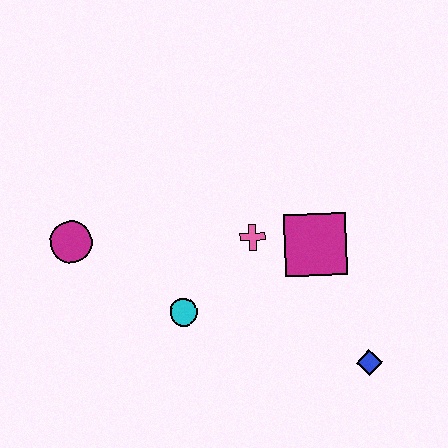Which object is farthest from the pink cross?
The magenta circle is farthest from the pink cross.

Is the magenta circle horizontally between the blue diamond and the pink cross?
No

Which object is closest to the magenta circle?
The cyan circle is closest to the magenta circle.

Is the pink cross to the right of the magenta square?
No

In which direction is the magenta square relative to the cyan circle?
The magenta square is to the right of the cyan circle.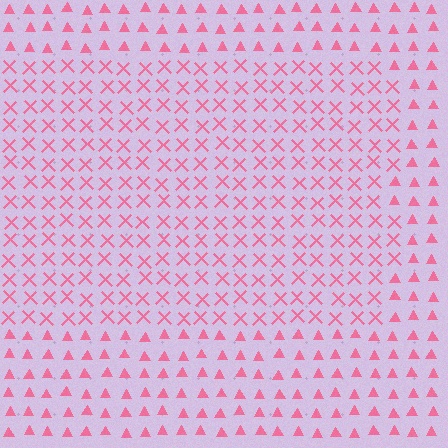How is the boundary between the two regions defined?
The boundary is defined by a change in element shape: X marks inside vs. triangles outside. All elements share the same color and spacing.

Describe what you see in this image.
The image is filled with small pink elements arranged in a uniform grid. A rectangle-shaped region contains X marks, while the surrounding area contains triangles. The boundary is defined purely by the change in element shape.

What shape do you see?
I see a rectangle.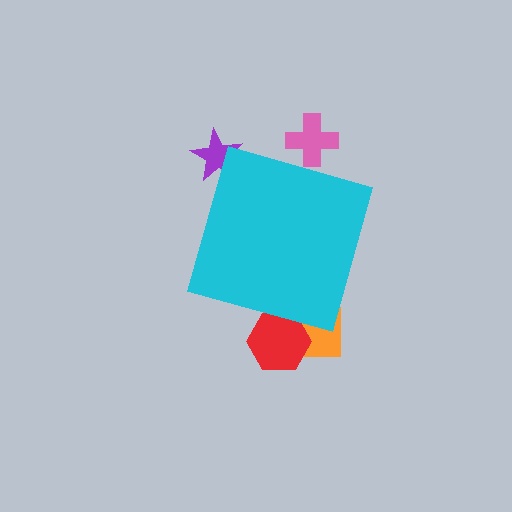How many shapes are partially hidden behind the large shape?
4 shapes are partially hidden.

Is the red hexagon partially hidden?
Yes, the red hexagon is partially hidden behind the cyan diamond.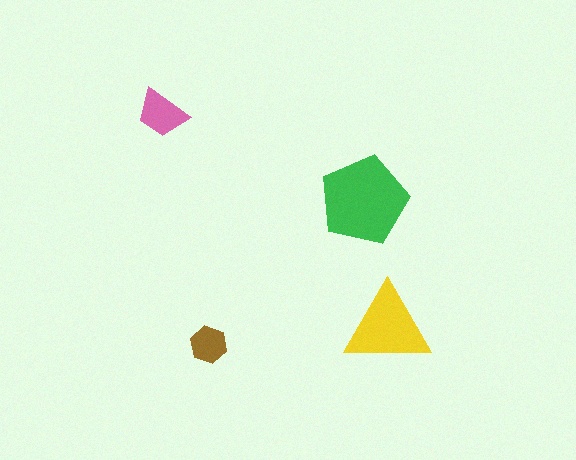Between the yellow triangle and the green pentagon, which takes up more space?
The green pentagon.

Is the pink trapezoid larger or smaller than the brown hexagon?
Larger.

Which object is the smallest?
The brown hexagon.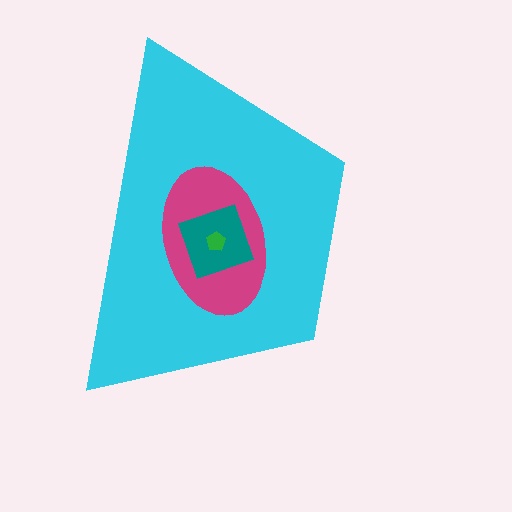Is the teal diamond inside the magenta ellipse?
Yes.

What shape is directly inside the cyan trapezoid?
The magenta ellipse.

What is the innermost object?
The green pentagon.